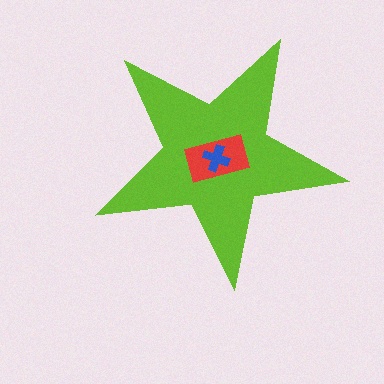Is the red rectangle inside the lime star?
Yes.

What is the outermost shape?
The lime star.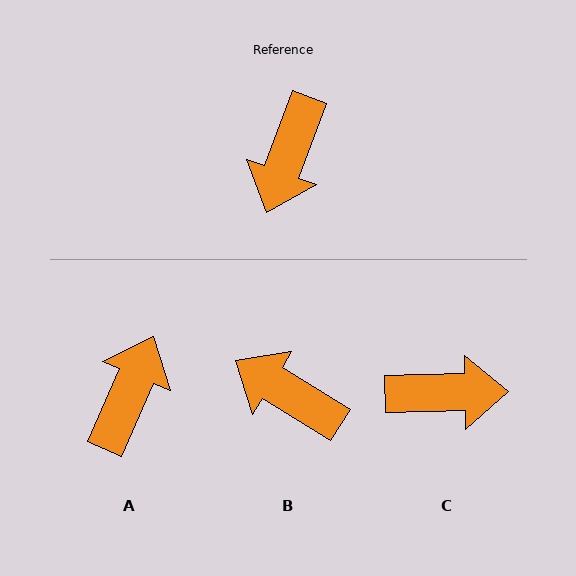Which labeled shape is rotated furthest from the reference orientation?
A, about 177 degrees away.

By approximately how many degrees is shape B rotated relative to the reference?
Approximately 101 degrees clockwise.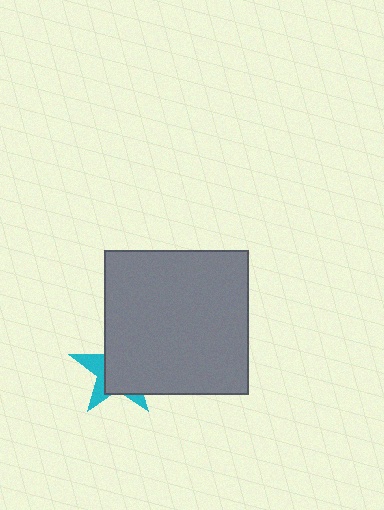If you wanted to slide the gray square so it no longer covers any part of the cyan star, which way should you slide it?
Slide it toward the upper-right — that is the most direct way to separate the two shapes.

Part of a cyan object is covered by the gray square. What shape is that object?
It is a star.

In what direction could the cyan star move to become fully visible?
The cyan star could move toward the lower-left. That would shift it out from behind the gray square entirely.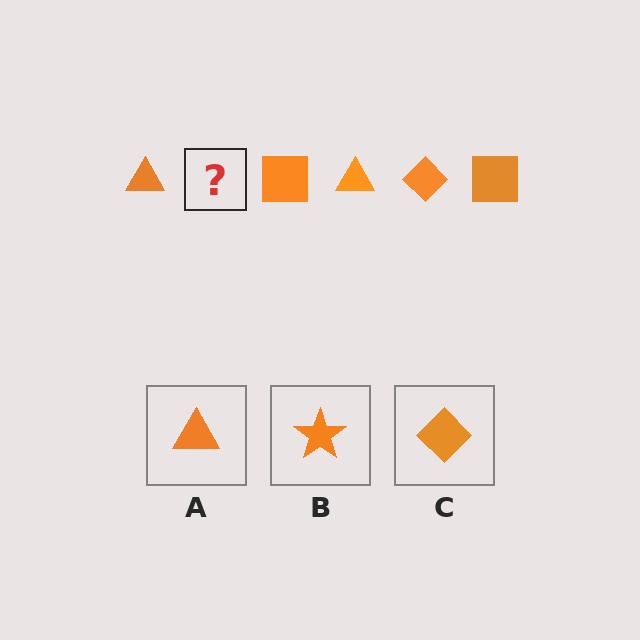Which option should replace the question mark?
Option C.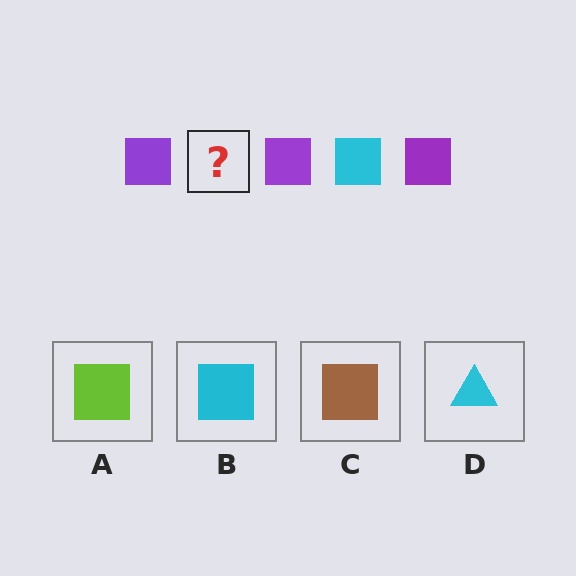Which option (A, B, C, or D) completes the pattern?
B.